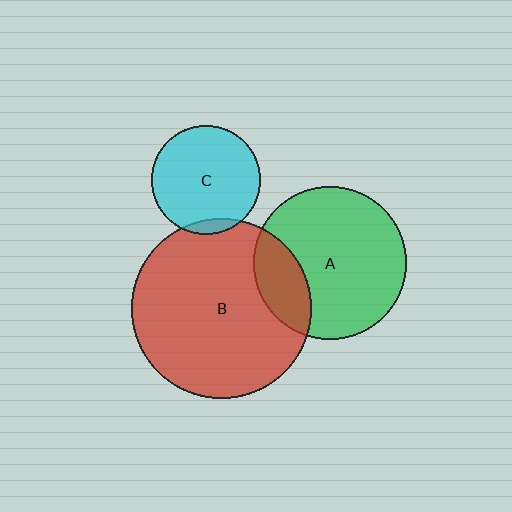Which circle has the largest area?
Circle B (red).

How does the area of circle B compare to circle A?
Approximately 1.4 times.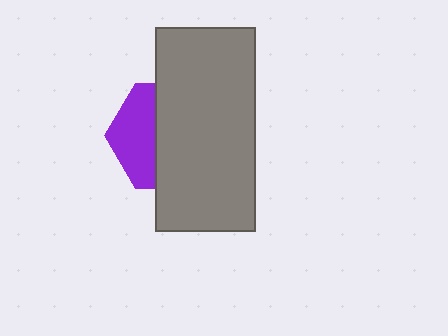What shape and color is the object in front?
The object in front is a gray rectangle.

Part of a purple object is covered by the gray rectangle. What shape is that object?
It is a hexagon.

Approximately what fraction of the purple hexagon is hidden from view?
Roughly 61% of the purple hexagon is hidden behind the gray rectangle.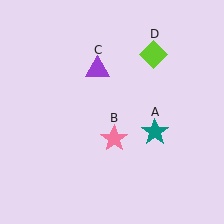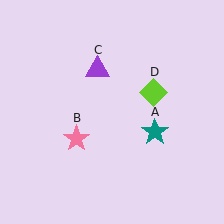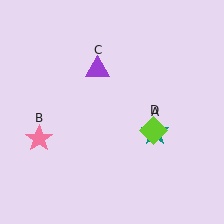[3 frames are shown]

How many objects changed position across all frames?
2 objects changed position: pink star (object B), lime diamond (object D).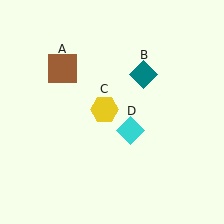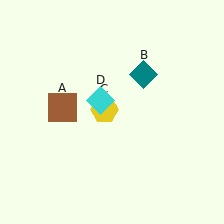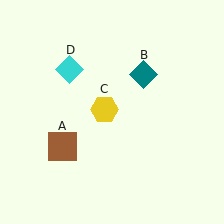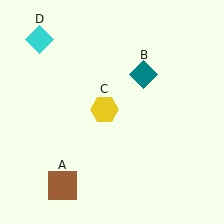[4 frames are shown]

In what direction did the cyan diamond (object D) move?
The cyan diamond (object D) moved up and to the left.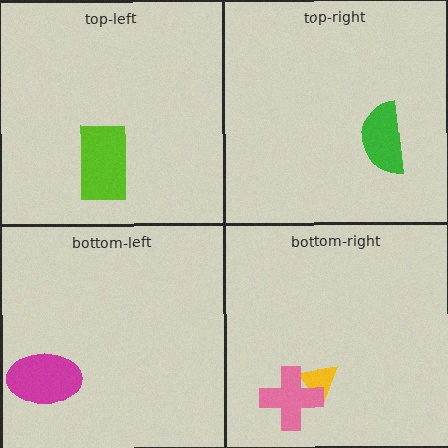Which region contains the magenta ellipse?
The bottom-left region.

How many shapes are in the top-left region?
1.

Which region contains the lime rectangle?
The top-left region.